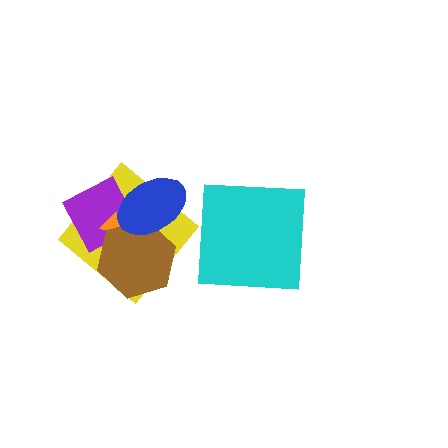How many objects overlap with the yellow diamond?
4 objects overlap with the yellow diamond.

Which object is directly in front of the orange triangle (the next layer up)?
The brown hexagon is directly in front of the orange triangle.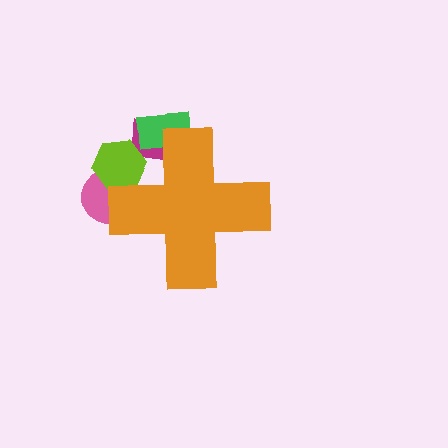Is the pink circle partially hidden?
Yes, the pink circle is partially hidden behind the orange cross.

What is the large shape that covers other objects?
An orange cross.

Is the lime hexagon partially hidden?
Yes, the lime hexagon is partially hidden behind the orange cross.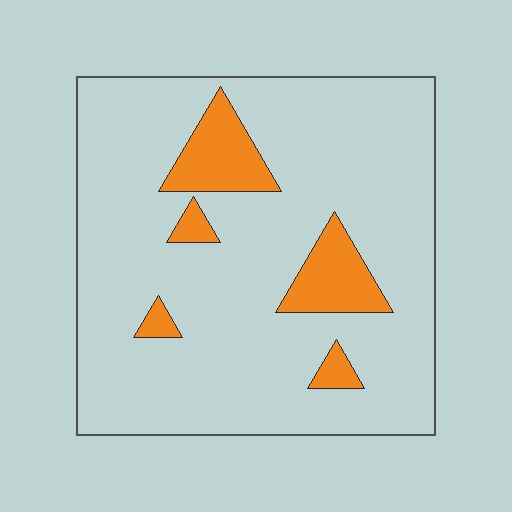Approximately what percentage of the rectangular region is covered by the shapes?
Approximately 15%.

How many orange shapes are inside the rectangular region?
5.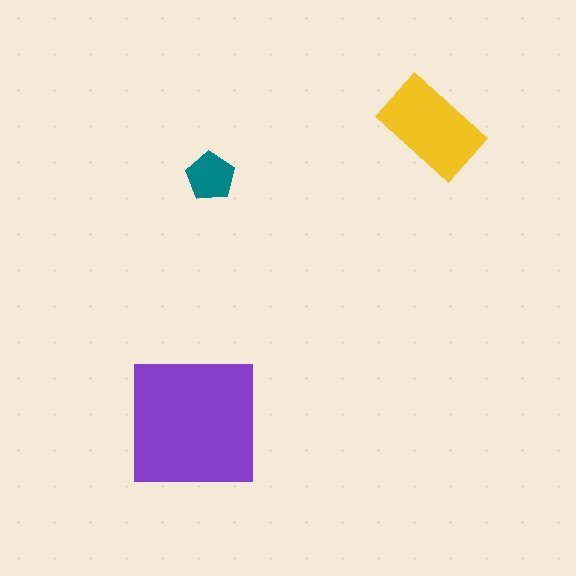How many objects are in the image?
There are 3 objects in the image.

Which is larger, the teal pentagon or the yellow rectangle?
The yellow rectangle.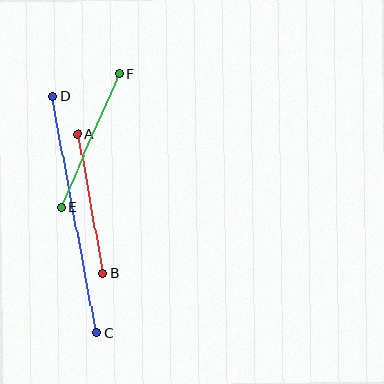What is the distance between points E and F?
The distance is approximately 146 pixels.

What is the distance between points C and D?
The distance is approximately 241 pixels.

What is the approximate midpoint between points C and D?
The midpoint is at approximately (74, 214) pixels.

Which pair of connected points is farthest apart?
Points C and D are farthest apart.